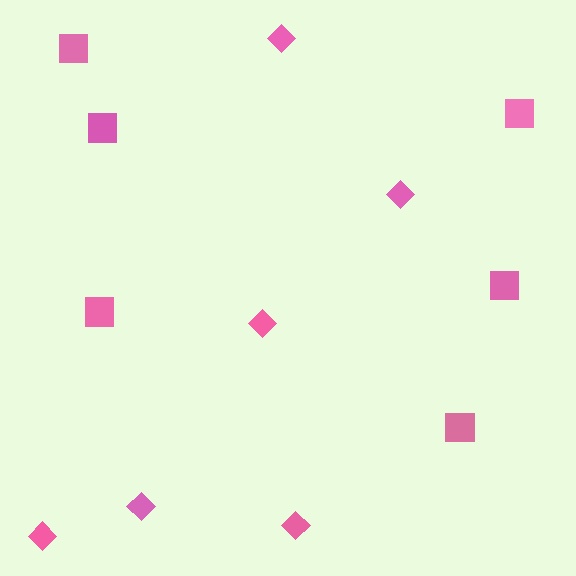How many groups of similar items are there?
There are 2 groups: one group of squares (6) and one group of diamonds (6).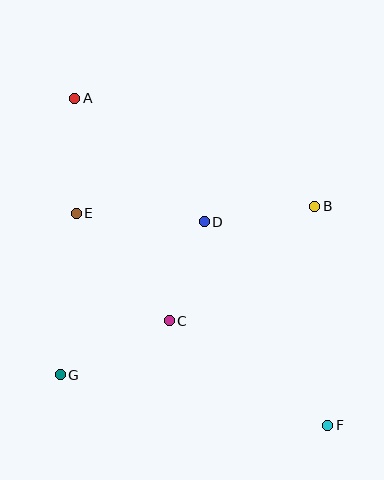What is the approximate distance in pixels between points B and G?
The distance between B and G is approximately 305 pixels.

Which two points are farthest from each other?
Points A and F are farthest from each other.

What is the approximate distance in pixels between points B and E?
The distance between B and E is approximately 238 pixels.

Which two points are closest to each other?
Points C and D are closest to each other.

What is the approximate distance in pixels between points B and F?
The distance between B and F is approximately 219 pixels.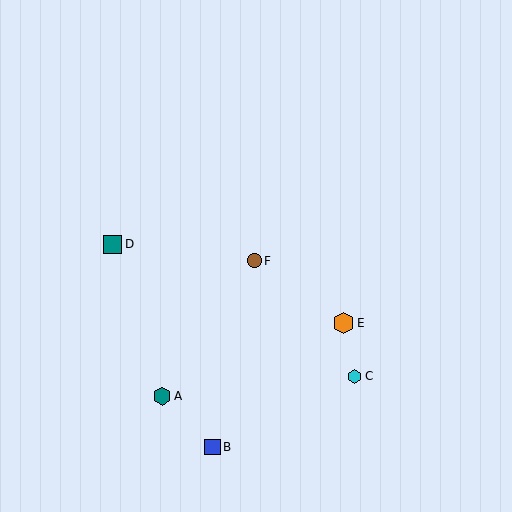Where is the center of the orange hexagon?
The center of the orange hexagon is at (344, 323).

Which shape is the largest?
The orange hexagon (labeled E) is the largest.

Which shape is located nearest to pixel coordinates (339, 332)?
The orange hexagon (labeled E) at (344, 323) is nearest to that location.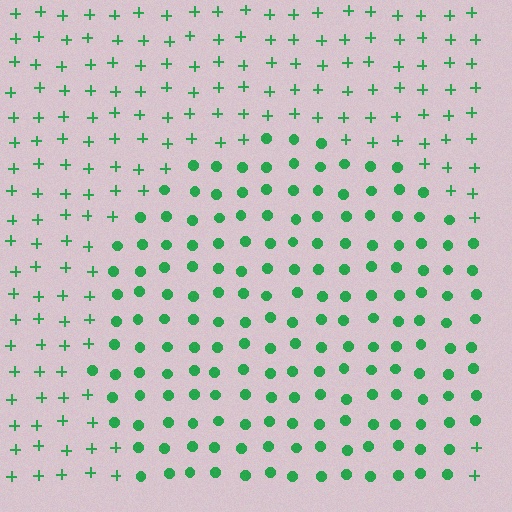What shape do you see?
I see a circle.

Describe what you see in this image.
The image is filled with small green elements arranged in a uniform grid. A circle-shaped region contains circles, while the surrounding area contains plus signs. The boundary is defined purely by the change in element shape.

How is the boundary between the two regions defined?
The boundary is defined by a change in element shape: circles inside vs. plus signs outside. All elements share the same color and spacing.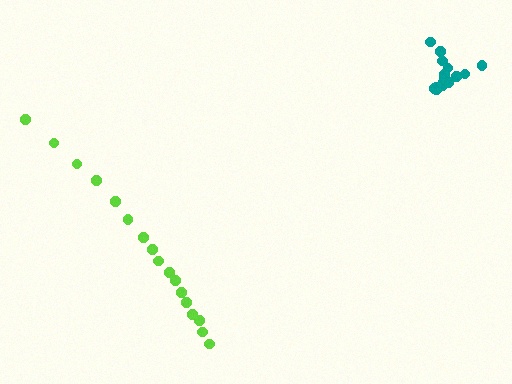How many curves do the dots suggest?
There are 2 distinct paths.